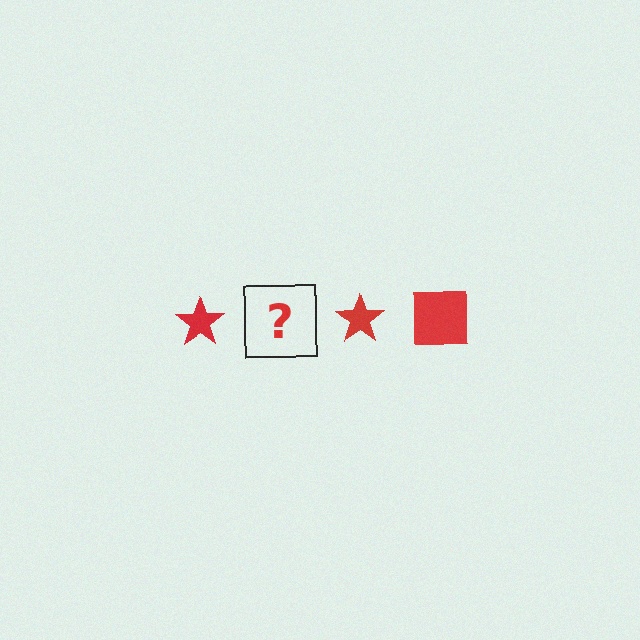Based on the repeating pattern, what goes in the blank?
The blank should be a red square.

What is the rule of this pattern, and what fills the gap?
The rule is that the pattern cycles through star, square shapes in red. The gap should be filled with a red square.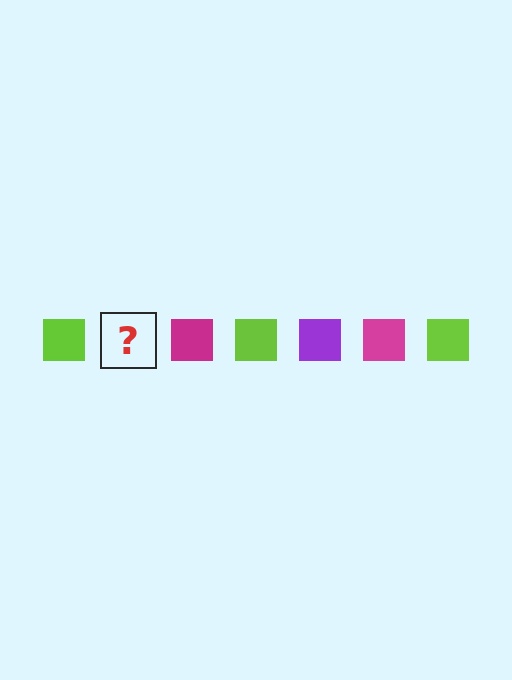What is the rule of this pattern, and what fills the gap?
The rule is that the pattern cycles through lime, purple, magenta squares. The gap should be filled with a purple square.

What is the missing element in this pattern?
The missing element is a purple square.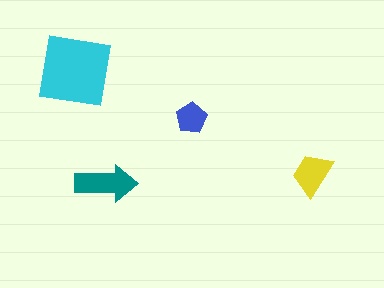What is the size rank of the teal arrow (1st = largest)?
2nd.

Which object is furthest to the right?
The yellow trapezoid is rightmost.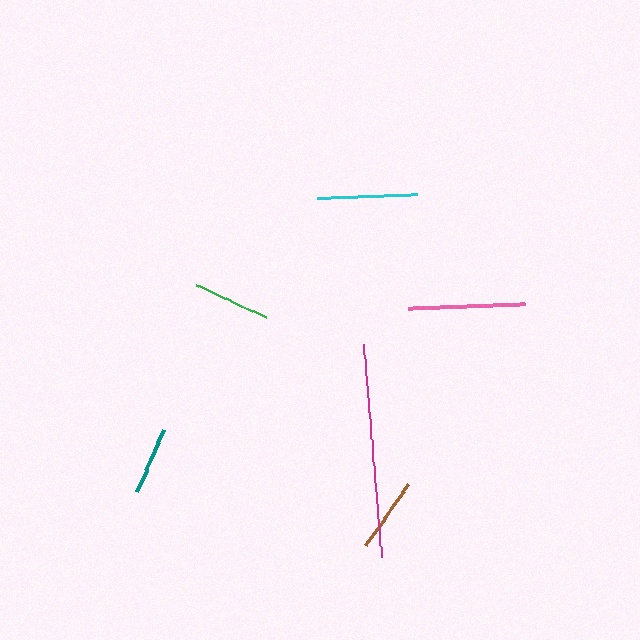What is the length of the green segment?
The green segment is approximately 78 pixels long.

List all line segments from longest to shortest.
From longest to shortest: magenta, pink, cyan, green, brown, teal.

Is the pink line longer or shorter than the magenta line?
The magenta line is longer than the pink line.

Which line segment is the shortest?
The teal line is the shortest at approximately 68 pixels.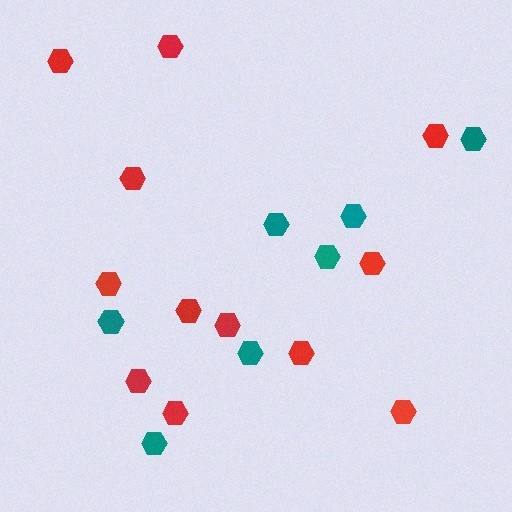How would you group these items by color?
There are 2 groups: one group of teal hexagons (7) and one group of red hexagons (12).